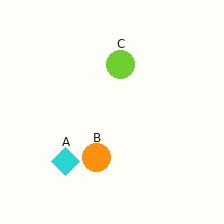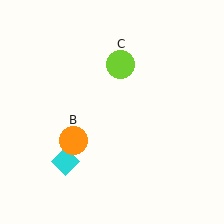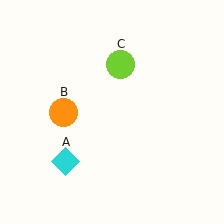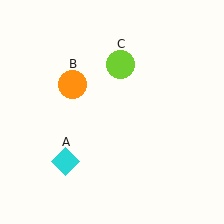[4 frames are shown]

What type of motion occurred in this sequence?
The orange circle (object B) rotated clockwise around the center of the scene.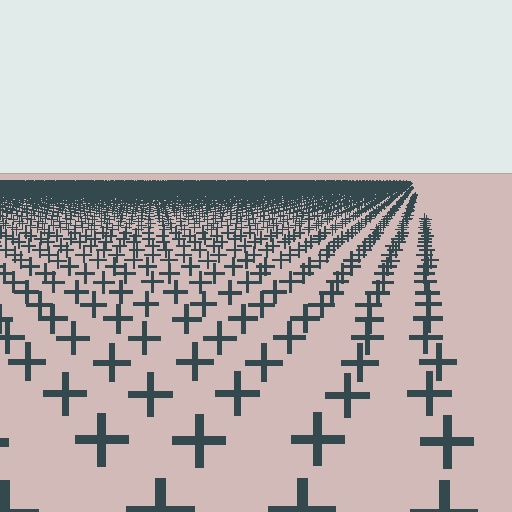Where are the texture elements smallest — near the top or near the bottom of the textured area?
Near the top.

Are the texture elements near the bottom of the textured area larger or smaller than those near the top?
Larger. Near the bottom, elements are closer to the viewer and appear at a bigger on-screen size.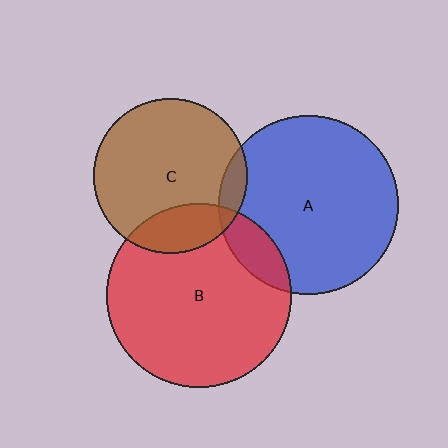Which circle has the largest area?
Circle B (red).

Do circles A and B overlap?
Yes.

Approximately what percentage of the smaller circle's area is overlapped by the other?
Approximately 10%.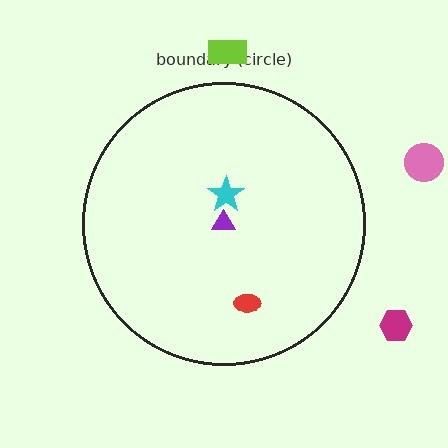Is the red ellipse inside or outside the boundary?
Inside.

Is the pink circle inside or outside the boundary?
Outside.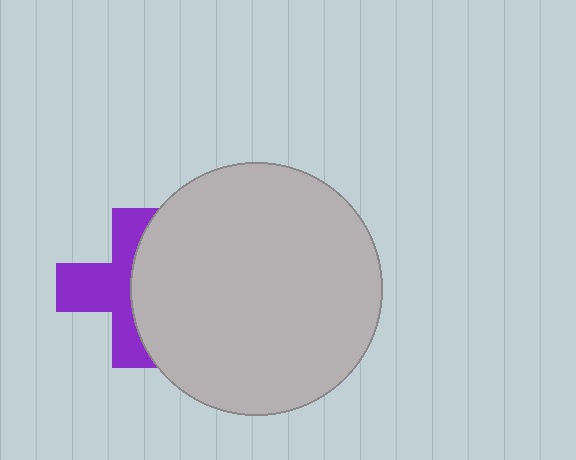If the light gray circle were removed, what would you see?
You would see the complete purple cross.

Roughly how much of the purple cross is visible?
About half of it is visible (roughly 53%).